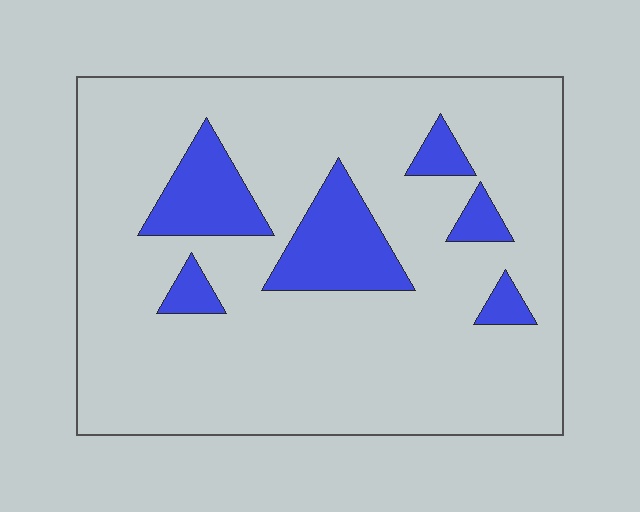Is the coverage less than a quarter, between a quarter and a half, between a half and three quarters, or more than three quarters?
Less than a quarter.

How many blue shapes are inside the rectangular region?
6.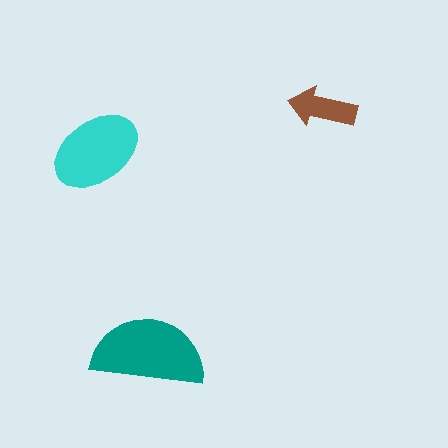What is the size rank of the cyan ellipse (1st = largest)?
2nd.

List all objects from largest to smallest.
The teal semicircle, the cyan ellipse, the brown arrow.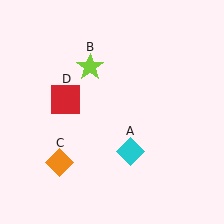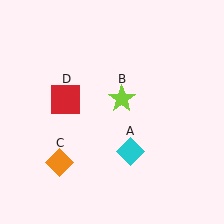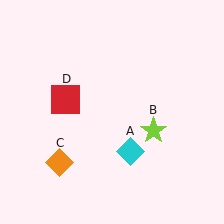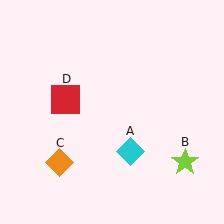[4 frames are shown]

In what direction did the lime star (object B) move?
The lime star (object B) moved down and to the right.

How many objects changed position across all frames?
1 object changed position: lime star (object B).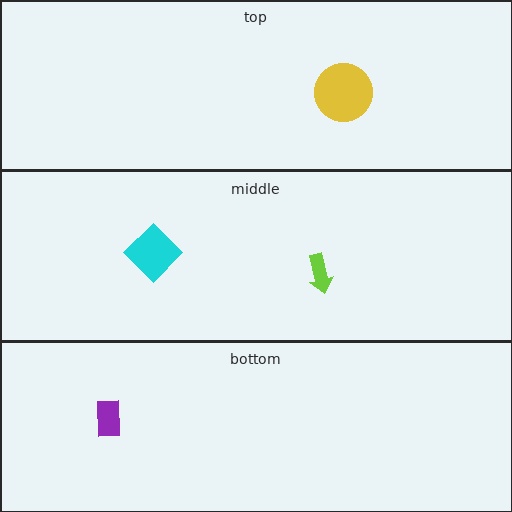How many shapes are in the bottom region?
1.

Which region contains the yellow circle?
The top region.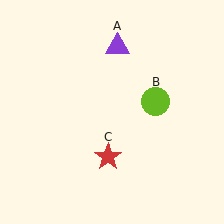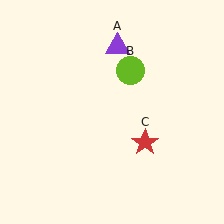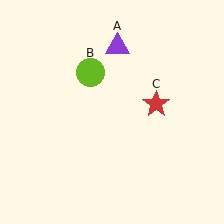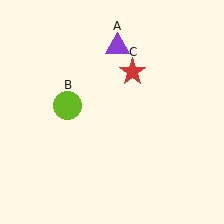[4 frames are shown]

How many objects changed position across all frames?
2 objects changed position: lime circle (object B), red star (object C).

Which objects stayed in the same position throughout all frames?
Purple triangle (object A) remained stationary.